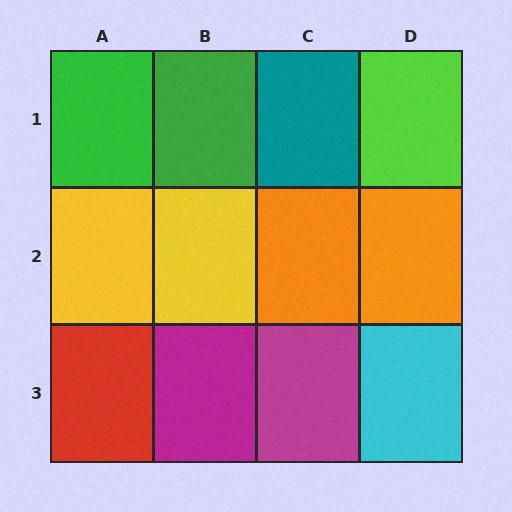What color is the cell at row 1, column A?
Green.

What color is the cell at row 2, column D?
Orange.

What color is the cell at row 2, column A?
Yellow.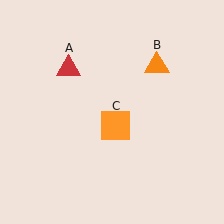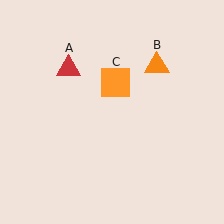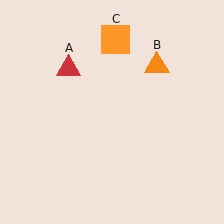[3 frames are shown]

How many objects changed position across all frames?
1 object changed position: orange square (object C).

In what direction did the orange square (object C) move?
The orange square (object C) moved up.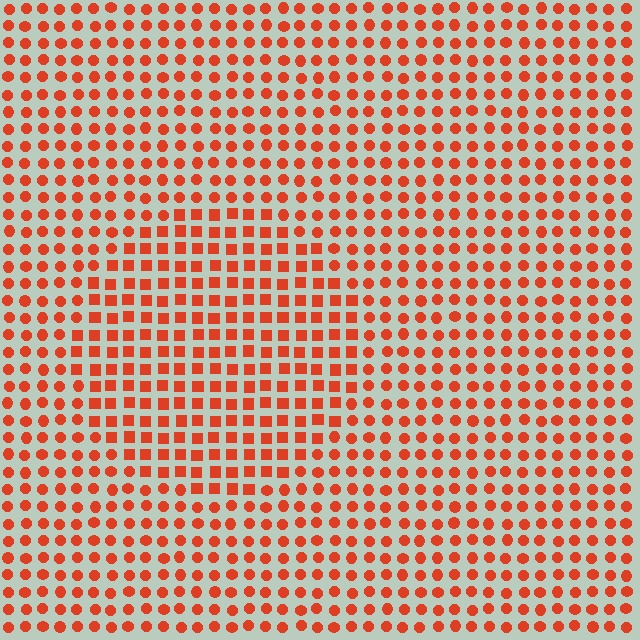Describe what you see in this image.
The image is filled with small red elements arranged in a uniform grid. A circle-shaped region contains squares, while the surrounding area contains circles. The boundary is defined purely by the change in element shape.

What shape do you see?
I see a circle.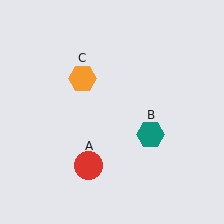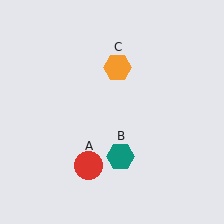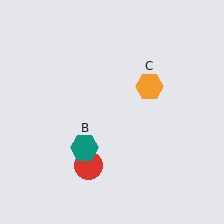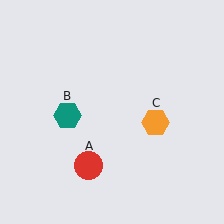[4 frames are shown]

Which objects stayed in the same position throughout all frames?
Red circle (object A) remained stationary.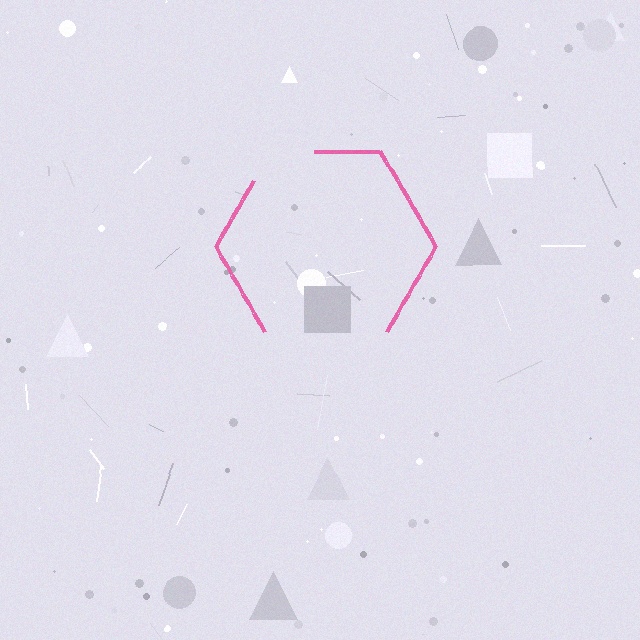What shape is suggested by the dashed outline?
The dashed outline suggests a hexagon.